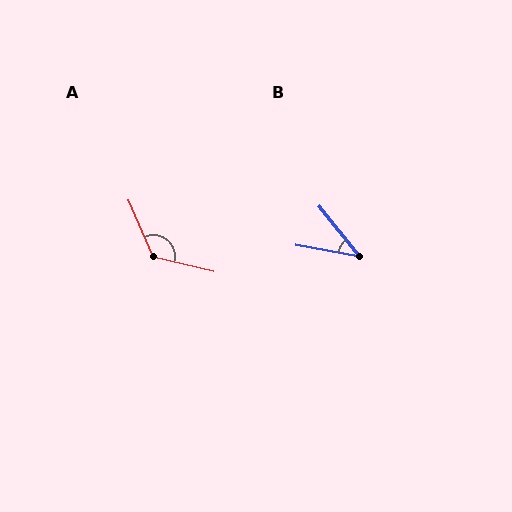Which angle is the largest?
A, at approximately 126 degrees.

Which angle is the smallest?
B, at approximately 41 degrees.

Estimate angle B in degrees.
Approximately 41 degrees.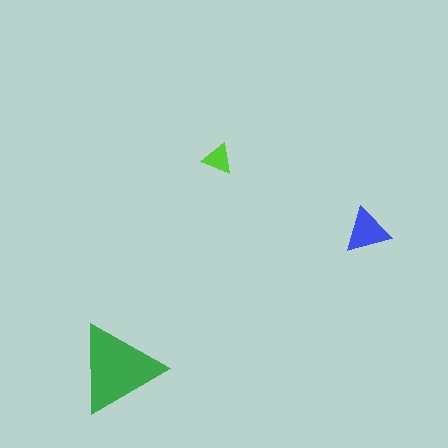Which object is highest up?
The lime triangle is topmost.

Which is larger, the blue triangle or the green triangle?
The green one.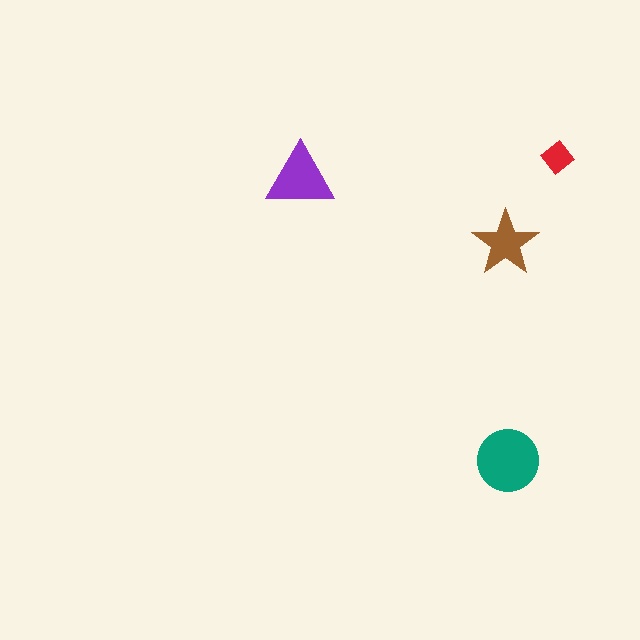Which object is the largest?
The teal circle.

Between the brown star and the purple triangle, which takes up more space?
The purple triangle.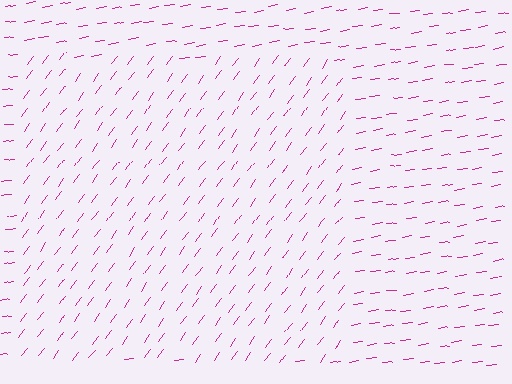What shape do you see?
I see a rectangle.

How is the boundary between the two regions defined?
The boundary is defined purely by a change in line orientation (approximately 45 degrees difference). All lines are the same color and thickness.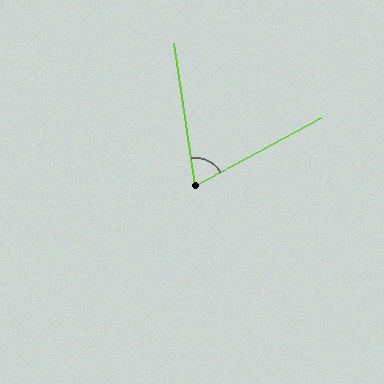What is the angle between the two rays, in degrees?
Approximately 70 degrees.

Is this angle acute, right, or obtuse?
It is acute.